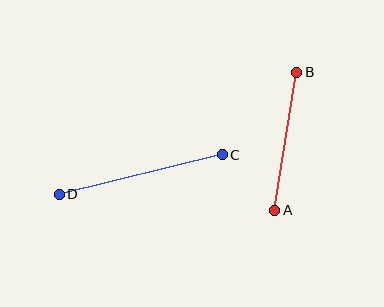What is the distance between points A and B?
The distance is approximately 139 pixels.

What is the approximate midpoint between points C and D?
The midpoint is at approximately (141, 175) pixels.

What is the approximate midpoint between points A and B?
The midpoint is at approximately (286, 141) pixels.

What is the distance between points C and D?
The distance is approximately 168 pixels.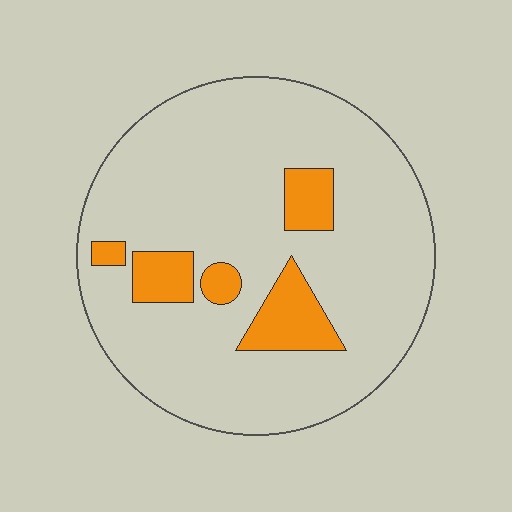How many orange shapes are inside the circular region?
5.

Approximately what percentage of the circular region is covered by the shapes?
Approximately 15%.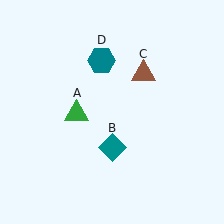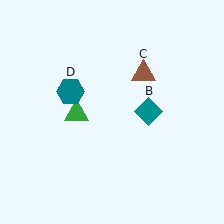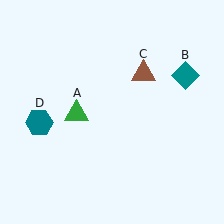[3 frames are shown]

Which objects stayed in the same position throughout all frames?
Green triangle (object A) and brown triangle (object C) remained stationary.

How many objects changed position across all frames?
2 objects changed position: teal diamond (object B), teal hexagon (object D).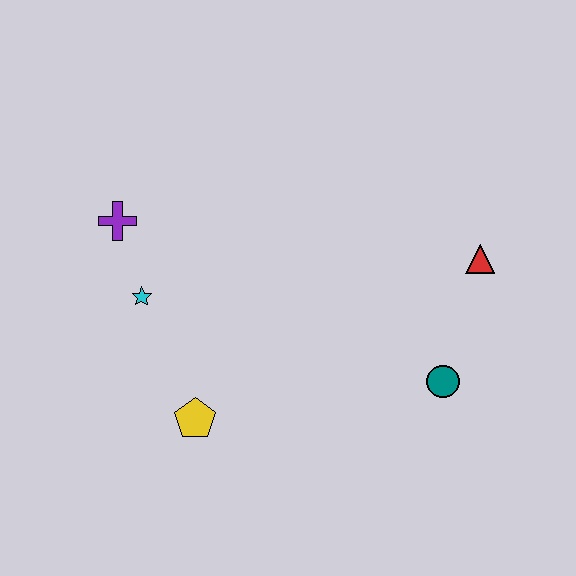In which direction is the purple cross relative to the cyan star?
The purple cross is above the cyan star.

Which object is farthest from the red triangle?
The purple cross is farthest from the red triangle.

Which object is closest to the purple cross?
The cyan star is closest to the purple cross.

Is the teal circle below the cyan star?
Yes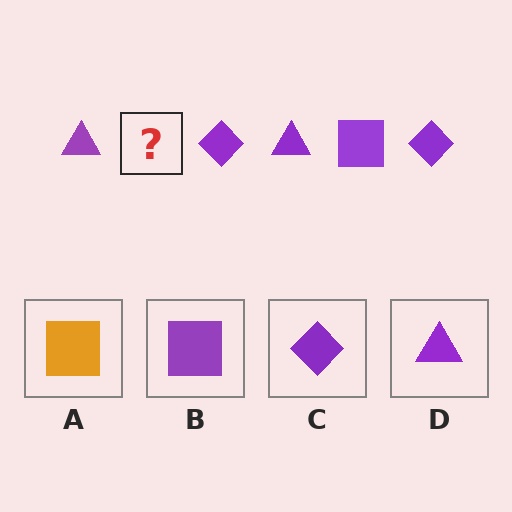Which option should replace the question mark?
Option B.